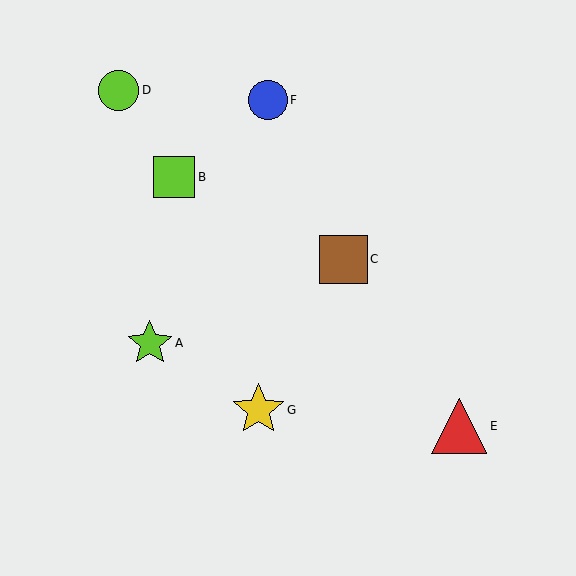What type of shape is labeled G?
Shape G is a yellow star.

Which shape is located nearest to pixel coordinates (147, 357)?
The lime star (labeled A) at (150, 343) is nearest to that location.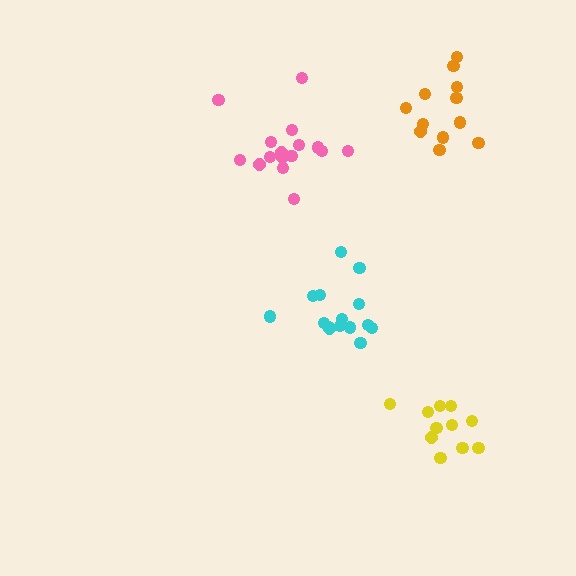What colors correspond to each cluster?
The clusters are colored: orange, yellow, pink, cyan.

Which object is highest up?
The orange cluster is topmost.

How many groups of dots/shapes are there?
There are 4 groups.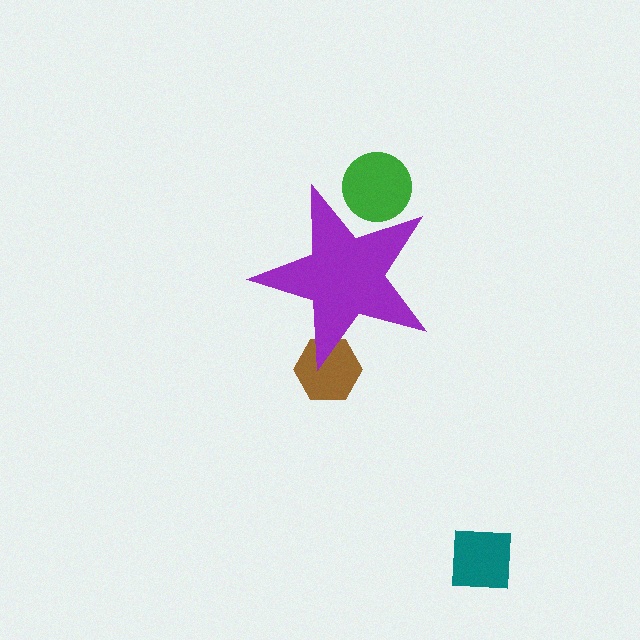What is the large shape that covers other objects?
A purple star.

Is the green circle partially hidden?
Yes, the green circle is partially hidden behind the purple star.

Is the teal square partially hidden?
No, the teal square is fully visible.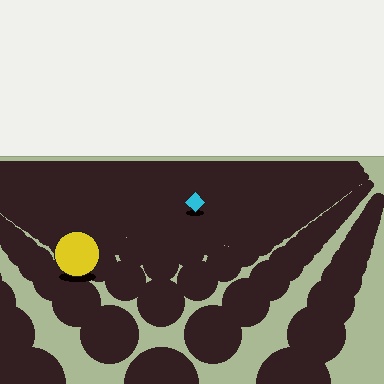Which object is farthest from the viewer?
The cyan diamond is farthest from the viewer. It appears smaller and the ground texture around it is denser.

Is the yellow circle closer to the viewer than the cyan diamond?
Yes. The yellow circle is closer — you can tell from the texture gradient: the ground texture is coarser near it.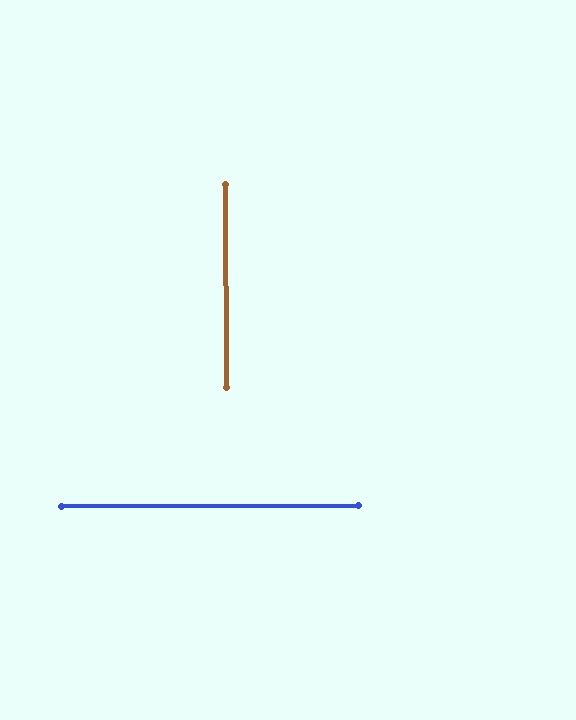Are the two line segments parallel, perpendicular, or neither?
Perpendicular — they meet at approximately 90°.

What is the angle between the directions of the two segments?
Approximately 90 degrees.